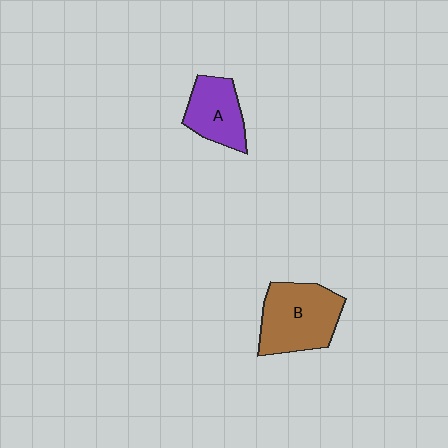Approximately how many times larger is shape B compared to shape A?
Approximately 1.5 times.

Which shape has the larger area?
Shape B (brown).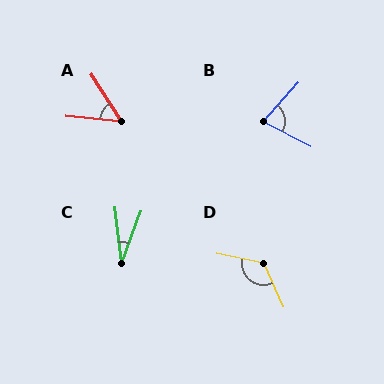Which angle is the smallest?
C, at approximately 27 degrees.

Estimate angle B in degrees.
Approximately 76 degrees.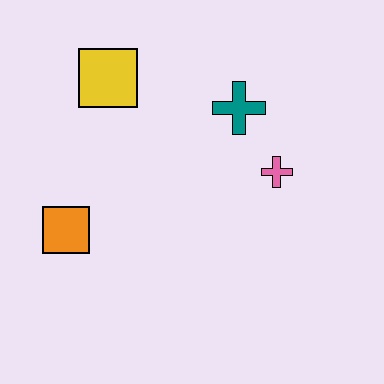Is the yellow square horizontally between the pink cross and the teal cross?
No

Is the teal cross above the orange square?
Yes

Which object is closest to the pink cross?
The teal cross is closest to the pink cross.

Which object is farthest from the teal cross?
The orange square is farthest from the teal cross.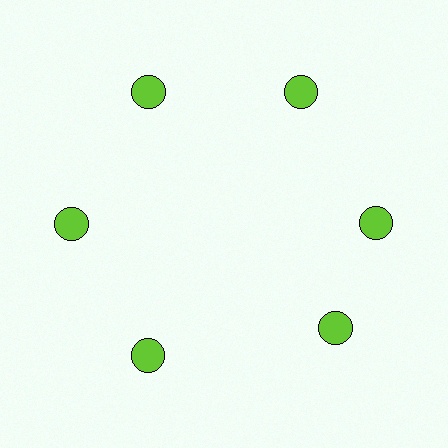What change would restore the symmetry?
The symmetry would be restored by rotating it back into even spacing with its neighbors so that all 6 circles sit at equal angles and equal distance from the center.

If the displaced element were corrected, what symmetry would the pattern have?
It would have 6-fold rotational symmetry — the pattern would map onto itself every 60 degrees.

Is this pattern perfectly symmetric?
No. The 6 lime circles are arranged in a ring, but one element near the 5 o'clock position is rotated out of alignment along the ring, breaking the 6-fold rotational symmetry.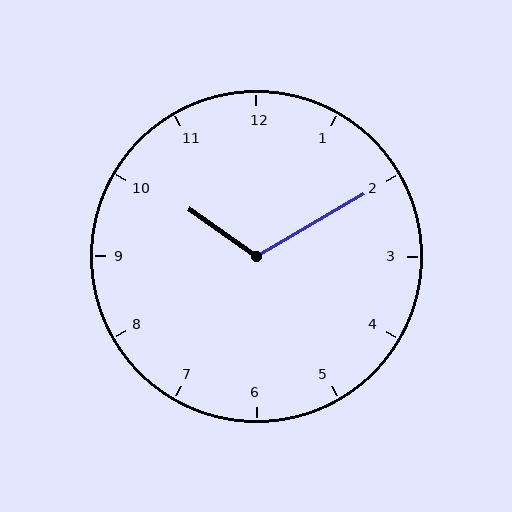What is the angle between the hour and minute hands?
Approximately 115 degrees.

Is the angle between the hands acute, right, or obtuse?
It is obtuse.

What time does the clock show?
10:10.